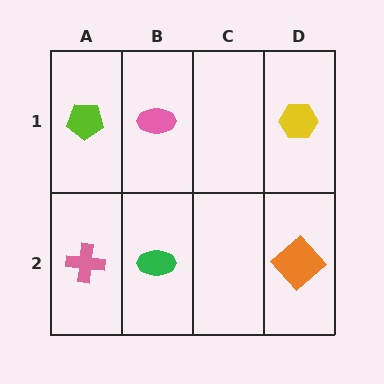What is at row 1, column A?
A lime pentagon.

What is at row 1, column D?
A yellow hexagon.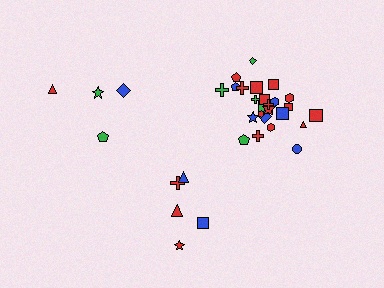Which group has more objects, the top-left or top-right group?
The top-right group.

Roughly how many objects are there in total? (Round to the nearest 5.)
Roughly 35 objects in total.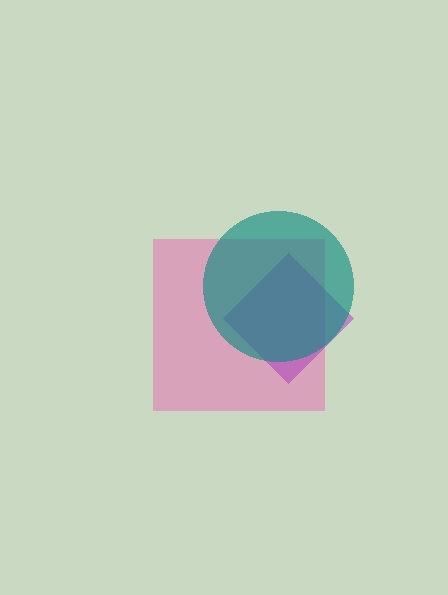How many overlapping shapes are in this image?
There are 3 overlapping shapes in the image.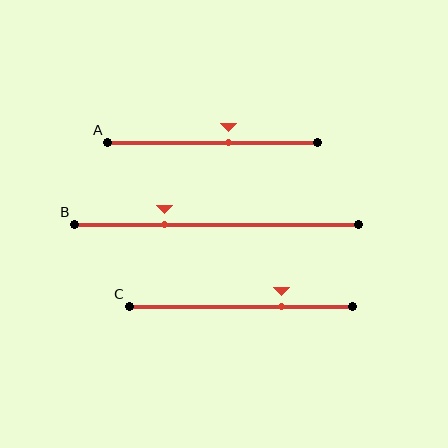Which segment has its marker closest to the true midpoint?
Segment A has its marker closest to the true midpoint.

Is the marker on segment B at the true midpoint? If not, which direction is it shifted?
No, the marker on segment B is shifted to the left by about 18% of the segment length.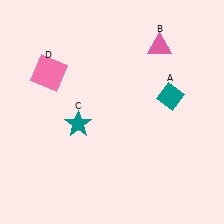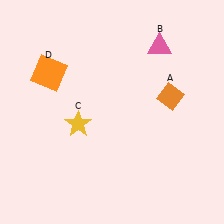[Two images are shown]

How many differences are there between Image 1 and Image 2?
There are 3 differences between the two images.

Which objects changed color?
A changed from teal to orange. C changed from teal to yellow. D changed from pink to orange.